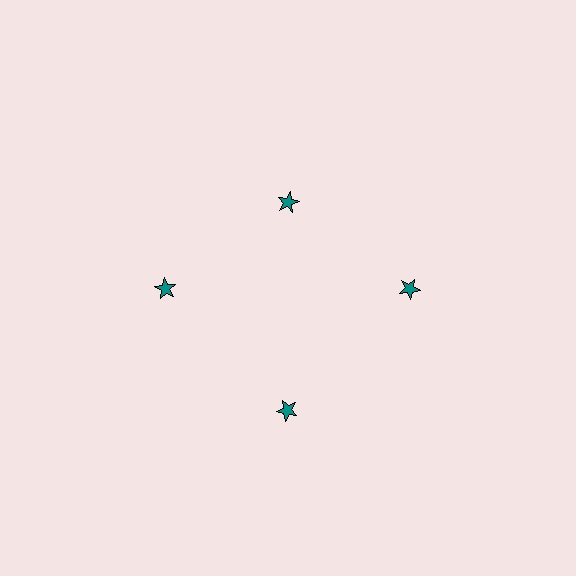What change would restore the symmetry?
The symmetry would be restored by moving it outward, back onto the ring so that all 4 stars sit at equal angles and equal distance from the center.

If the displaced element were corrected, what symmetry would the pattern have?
It would have 4-fold rotational symmetry — the pattern would map onto itself every 90 degrees.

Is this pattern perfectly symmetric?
No. The 4 teal stars are arranged in a ring, but one element near the 12 o'clock position is pulled inward toward the center, breaking the 4-fold rotational symmetry.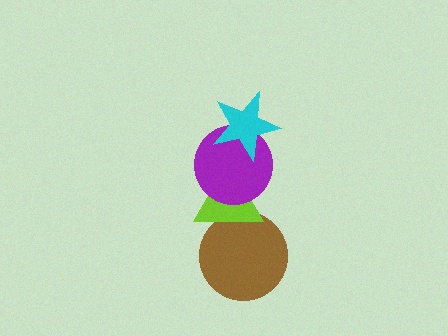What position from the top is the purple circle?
The purple circle is 2nd from the top.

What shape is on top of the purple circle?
The cyan star is on top of the purple circle.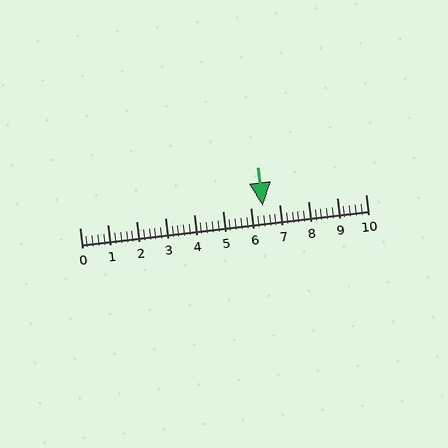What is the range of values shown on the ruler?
The ruler shows values from 0 to 10.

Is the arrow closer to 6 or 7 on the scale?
The arrow is closer to 6.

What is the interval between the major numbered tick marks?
The major tick marks are spaced 1 units apart.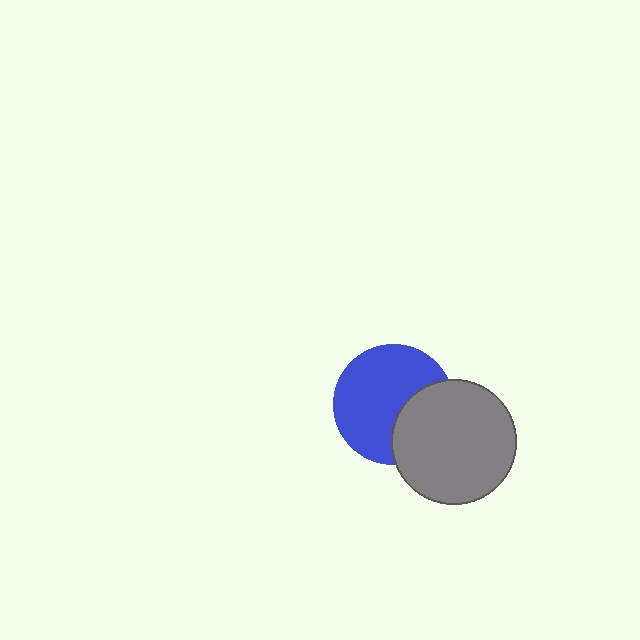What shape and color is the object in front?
The object in front is a gray circle.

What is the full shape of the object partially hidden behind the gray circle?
The partially hidden object is a blue circle.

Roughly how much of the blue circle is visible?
Most of it is visible (roughly 68%).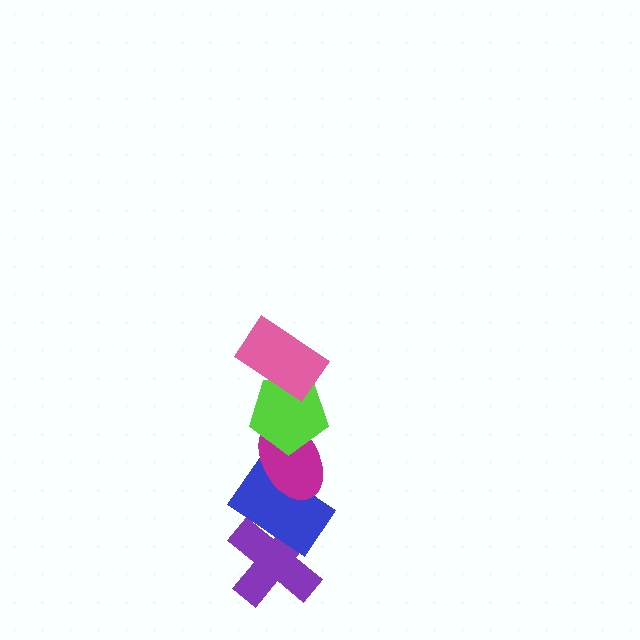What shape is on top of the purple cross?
The blue rectangle is on top of the purple cross.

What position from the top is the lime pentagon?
The lime pentagon is 2nd from the top.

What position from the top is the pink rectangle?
The pink rectangle is 1st from the top.